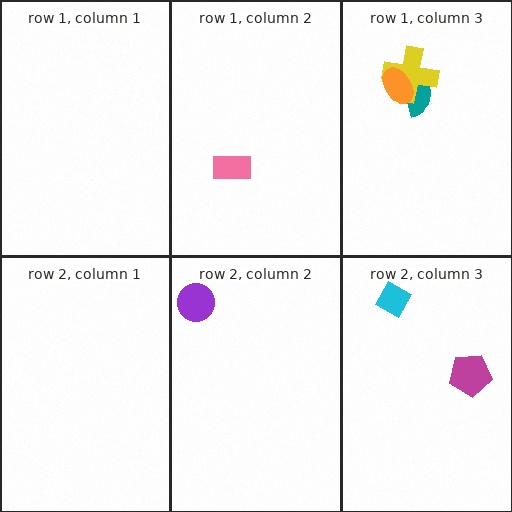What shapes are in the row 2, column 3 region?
The magenta pentagon, the cyan diamond.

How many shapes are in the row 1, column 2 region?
1.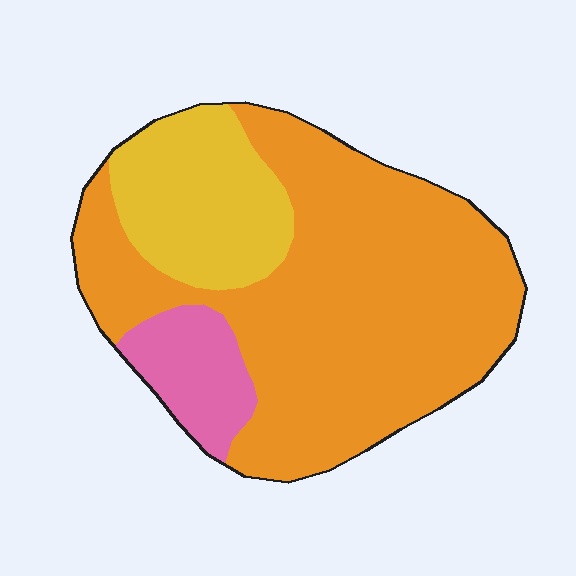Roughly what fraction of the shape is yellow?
Yellow covers 21% of the shape.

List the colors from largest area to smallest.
From largest to smallest: orange, yellow, pink.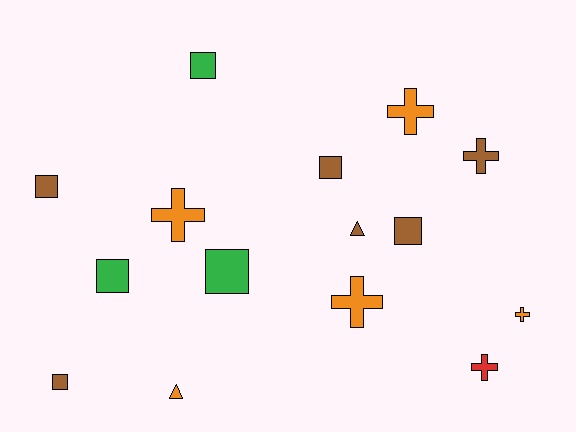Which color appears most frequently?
Brown, with 6 objects.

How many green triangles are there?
There are no green triangles.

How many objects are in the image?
There are 15 objects.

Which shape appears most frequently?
Square, with 7 objects.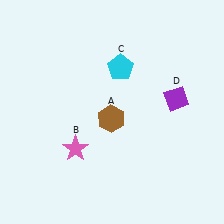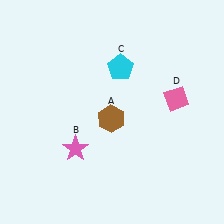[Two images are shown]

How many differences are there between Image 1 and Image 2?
There is 1 difference between the two images.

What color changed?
The diamond (D) changed from purple in Image 1 to pink in Image 2.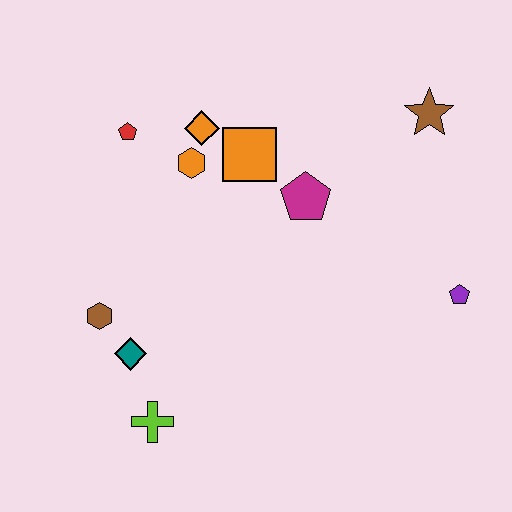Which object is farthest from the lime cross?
The brown star is farthest from the lime cross.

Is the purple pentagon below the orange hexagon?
Yes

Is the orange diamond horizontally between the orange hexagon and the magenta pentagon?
Yes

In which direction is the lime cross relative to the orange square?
The lime cross is below the orange square.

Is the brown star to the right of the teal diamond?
Yes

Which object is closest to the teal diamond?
The brown hexagon is closest to the teal diamond.